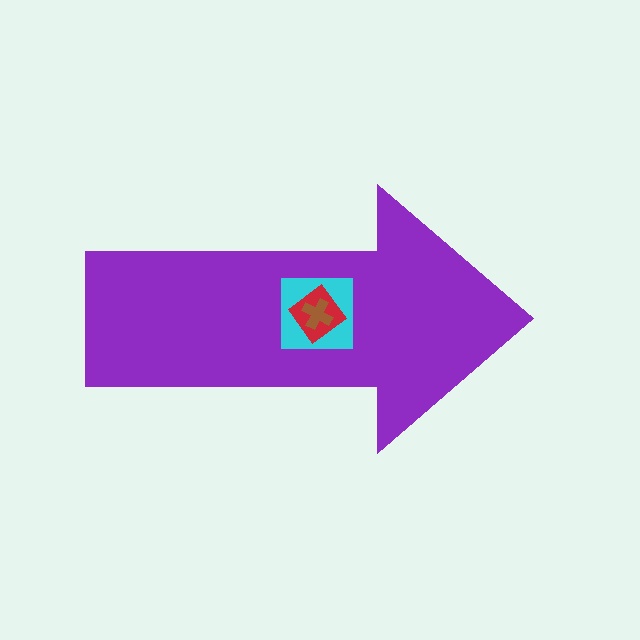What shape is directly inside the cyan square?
The red diamond.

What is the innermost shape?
The brown cross.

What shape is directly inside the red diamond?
The brown cross.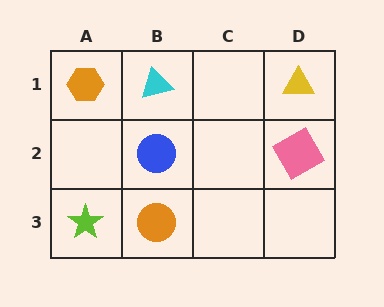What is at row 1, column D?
A yellow triangle.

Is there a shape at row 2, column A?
No, that cell is empty.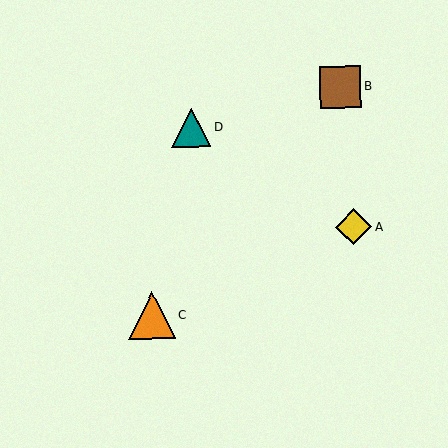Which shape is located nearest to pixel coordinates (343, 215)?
The yellow diamond (labeled A) at (354, 227) is nearest to that location.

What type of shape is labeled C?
Shape C is an orange triangle.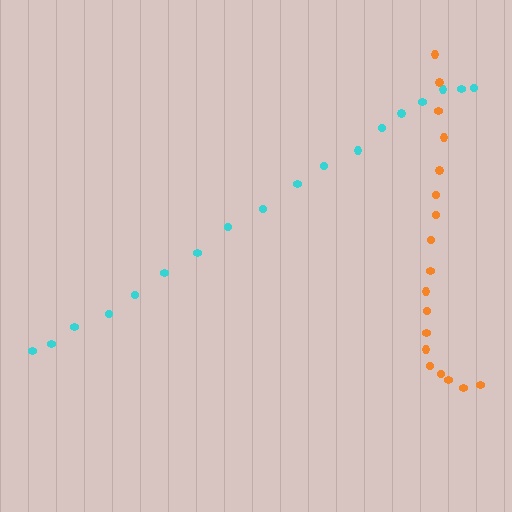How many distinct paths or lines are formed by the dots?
There are 2 distinct paths.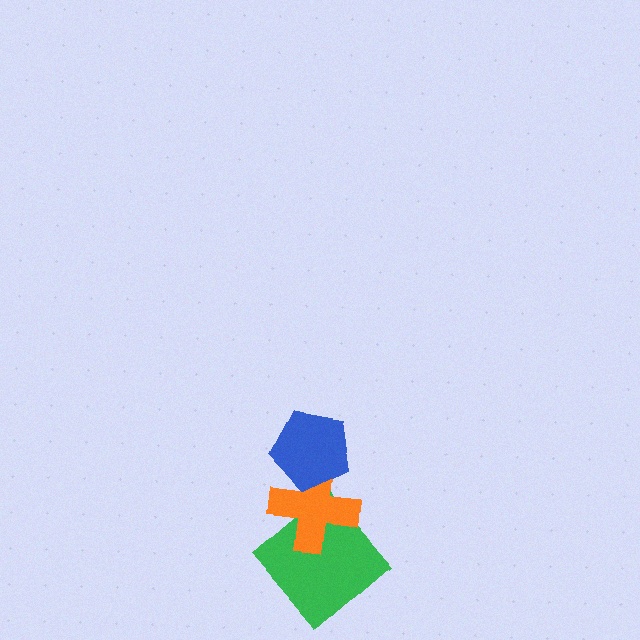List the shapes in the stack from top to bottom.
From top to bottom: the blue pentagon, the orange cross, the green diamond.